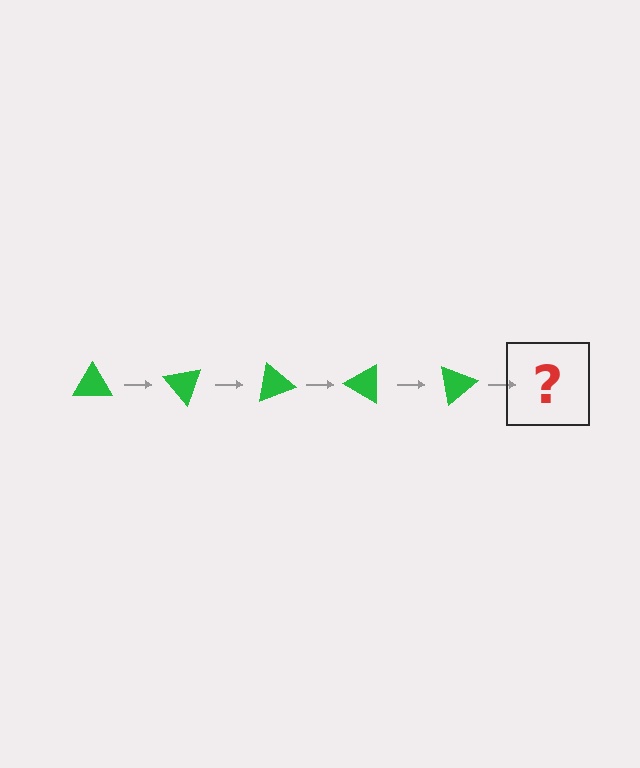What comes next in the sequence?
The next element should be a green triangle rotated 250 degrees.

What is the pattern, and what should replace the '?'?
The pattern is that the triangle rotates 50 degrees each step. The '?' should be a green triangle rotated 250 degrees.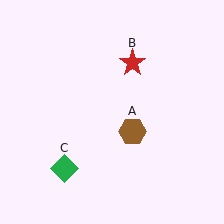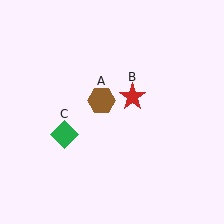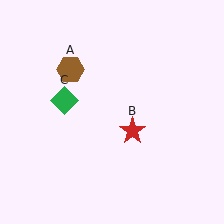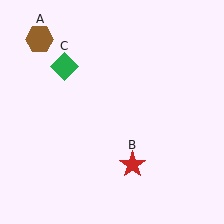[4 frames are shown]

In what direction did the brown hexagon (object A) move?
The brown hexagon (object A) moved up and to the left.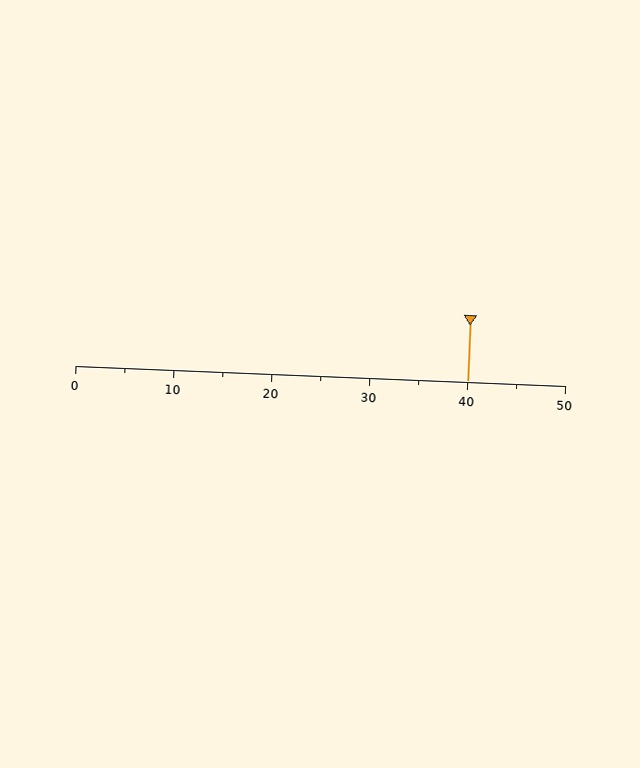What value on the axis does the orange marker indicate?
The marker indicates approximately 40.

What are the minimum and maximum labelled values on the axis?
The axis runs from 0 to 50.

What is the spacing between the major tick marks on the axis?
The major ticks are spaced 10 apart.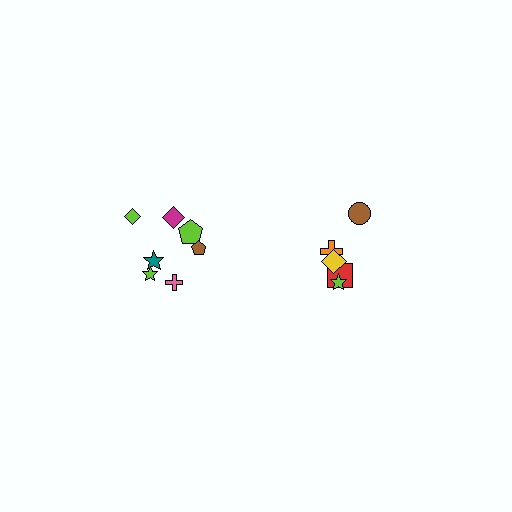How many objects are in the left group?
There are 7 objects.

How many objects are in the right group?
There are 5 objects.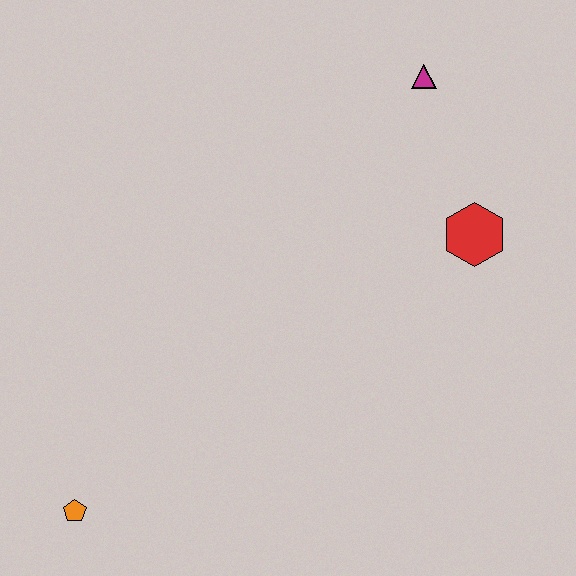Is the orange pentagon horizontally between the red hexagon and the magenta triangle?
No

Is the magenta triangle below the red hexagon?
No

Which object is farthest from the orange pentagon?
The magenta triangle is farthest from the orange pentagon.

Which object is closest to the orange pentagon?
The red hexagon is closest to the orange pentagon.